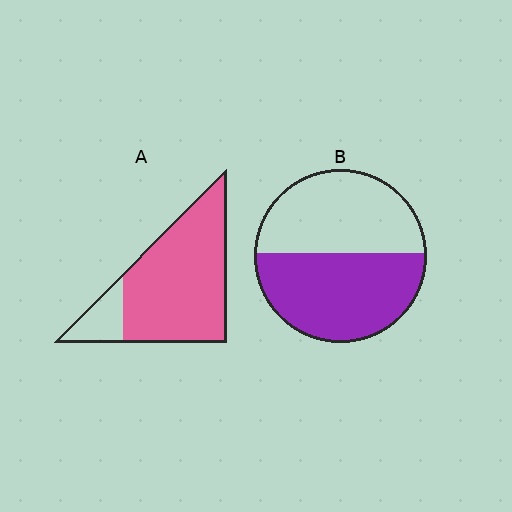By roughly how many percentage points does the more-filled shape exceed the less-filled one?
By roughly 30 percentage points (A over B).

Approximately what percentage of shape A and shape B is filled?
A is approximately 85% and B is approximately 50%.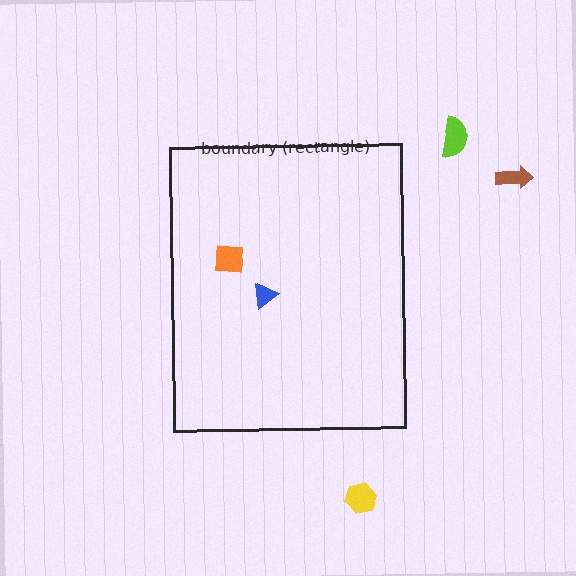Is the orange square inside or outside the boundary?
Inside.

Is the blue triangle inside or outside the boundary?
Inside.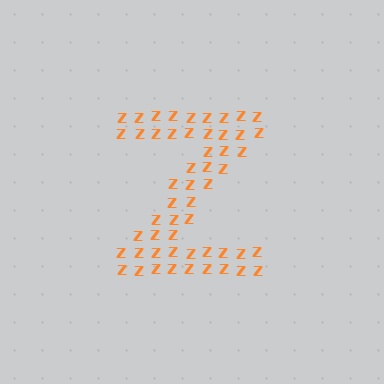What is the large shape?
The large shape is the letter Z.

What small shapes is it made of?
It is made of small letter Z's.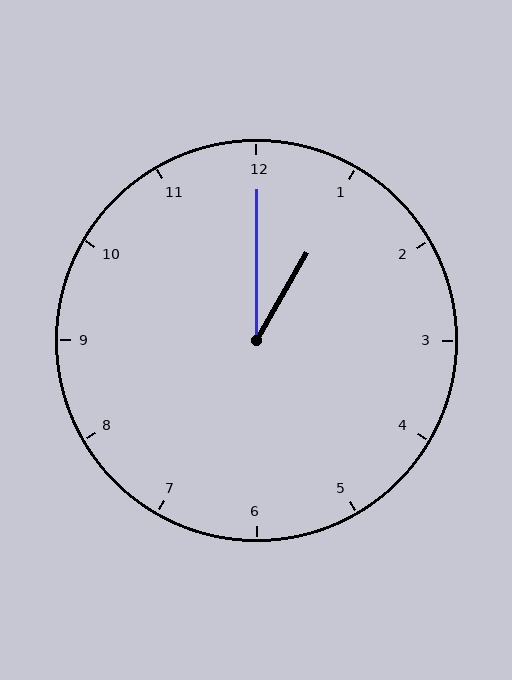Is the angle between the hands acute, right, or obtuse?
It is acute.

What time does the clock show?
1:00.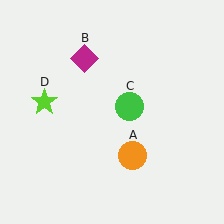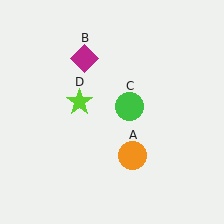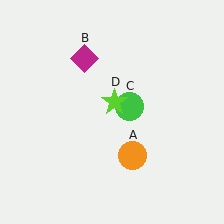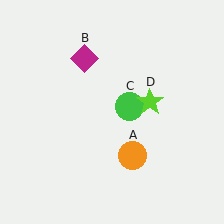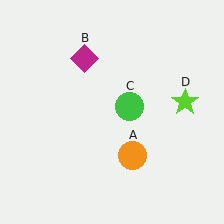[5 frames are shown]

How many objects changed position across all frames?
1 object changed position: lime star (object D).